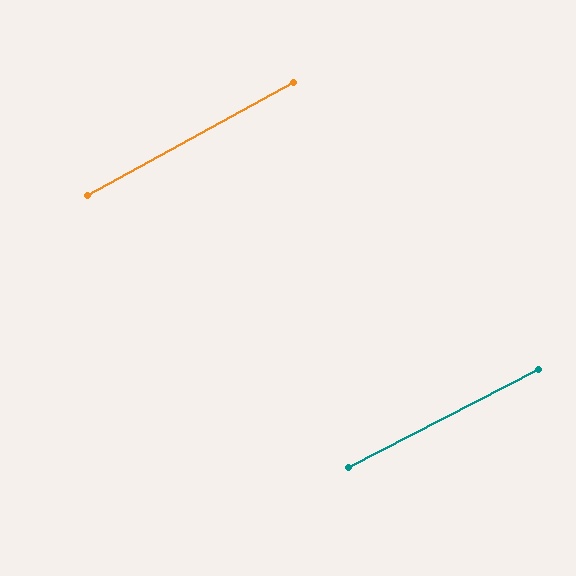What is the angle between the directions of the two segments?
Approximately 2 degrees.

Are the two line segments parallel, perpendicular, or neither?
Parallel — their directions differ by only 1.5°.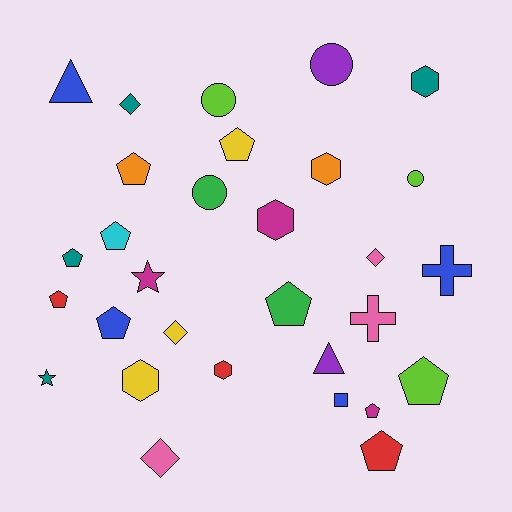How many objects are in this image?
There are 30 objects.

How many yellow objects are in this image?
There are 3 yellow objects.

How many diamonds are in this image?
There are 4 diamonds.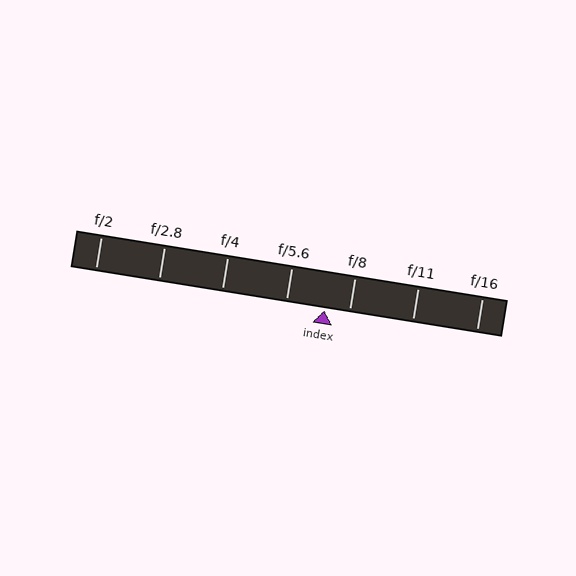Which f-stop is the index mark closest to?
The index mark is closest to f/8.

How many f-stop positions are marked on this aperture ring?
There are 7 f-stop positions marked.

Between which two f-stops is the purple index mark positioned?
The index mark is between f/5.6 and f/8.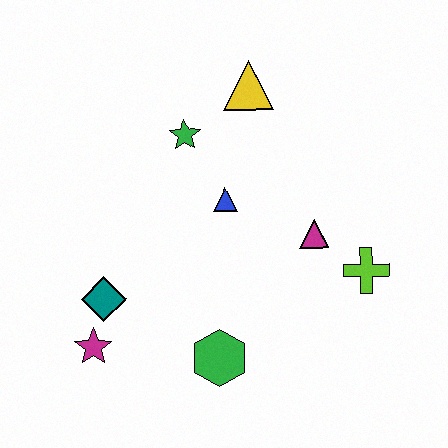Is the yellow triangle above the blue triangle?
Yes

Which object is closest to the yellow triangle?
The green star is closest to the yellow triangle.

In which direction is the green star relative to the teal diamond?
The green star is above the teal diamond.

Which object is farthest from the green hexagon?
The yellow triangle is farthest from the green hexagon.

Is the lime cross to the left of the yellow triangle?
No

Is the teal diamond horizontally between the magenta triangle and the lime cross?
No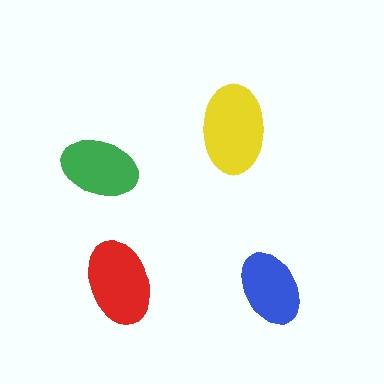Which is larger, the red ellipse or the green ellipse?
The red one.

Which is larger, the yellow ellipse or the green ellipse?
The yellow one.